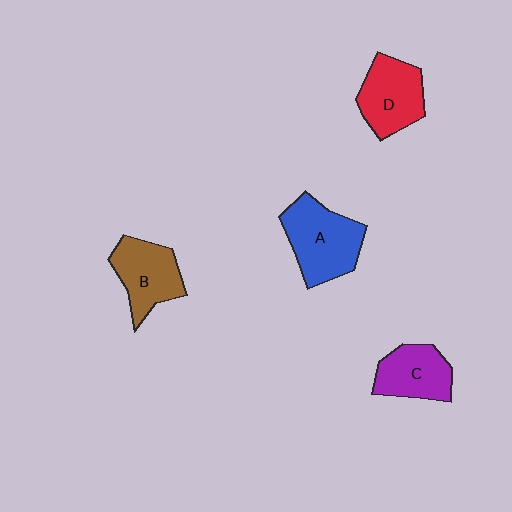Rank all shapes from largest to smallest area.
From largest to smallest: A (blue), D (red), B (brown), C (purple).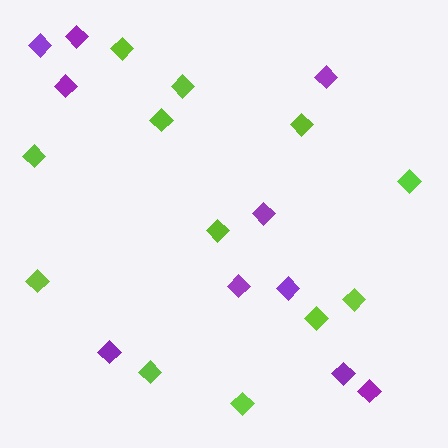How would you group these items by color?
There are 2 groups: one group of lime diamonds (12) and one group of purple diamonds (10).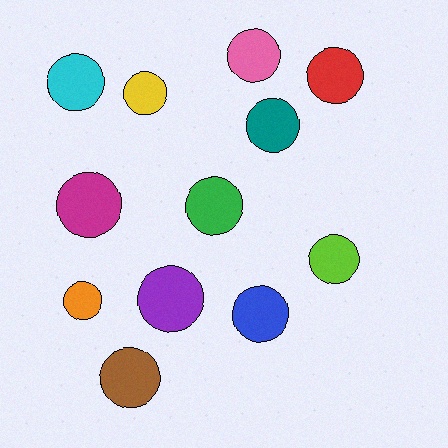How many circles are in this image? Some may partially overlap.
There are 12 circles.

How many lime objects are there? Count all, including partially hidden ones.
There is 1 lime object.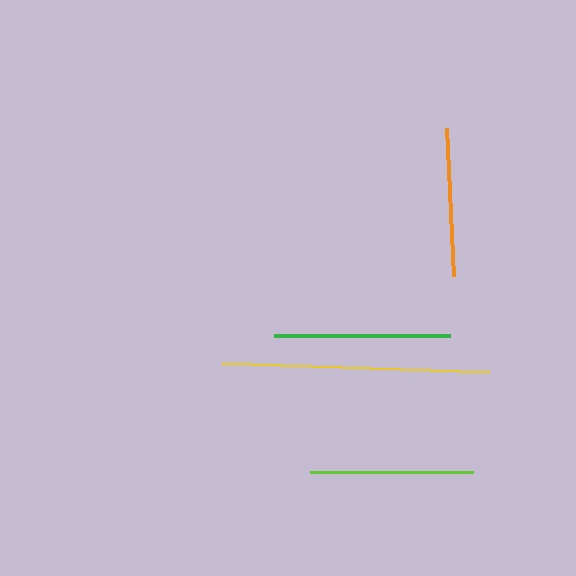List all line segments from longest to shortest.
From longest to shortest: yellow, green, lime, orange.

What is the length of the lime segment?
The lime segment is approximately 163 pixels long.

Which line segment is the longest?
The yellow line is the longest at approximately 267 pixels.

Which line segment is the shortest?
The orange line is the shortest at approximately 149 pixels.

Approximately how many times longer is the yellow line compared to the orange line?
The yellow line is approximately 1.8 times the length of the orange line.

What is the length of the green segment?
The green segment is approximately 175 pixels long.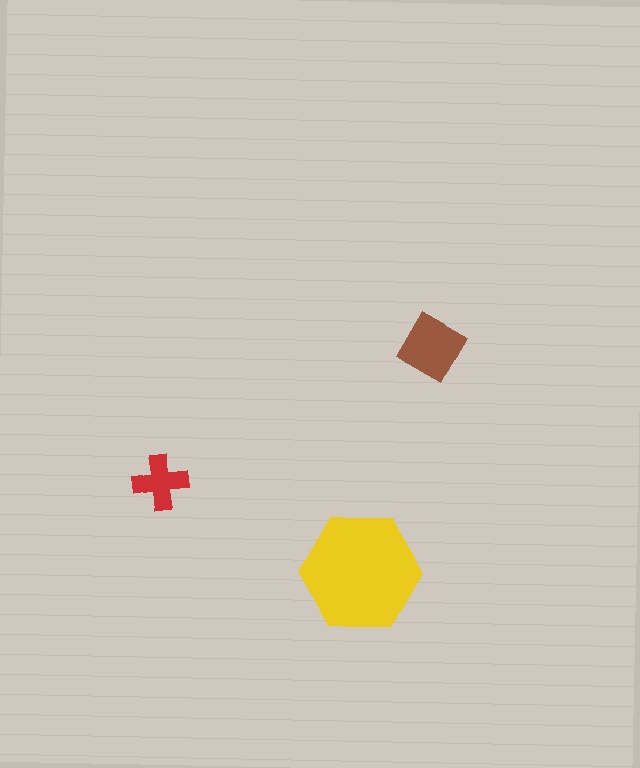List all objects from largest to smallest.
The yellow hexagon, the brown diamond, the red cross.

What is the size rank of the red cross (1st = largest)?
3rd.